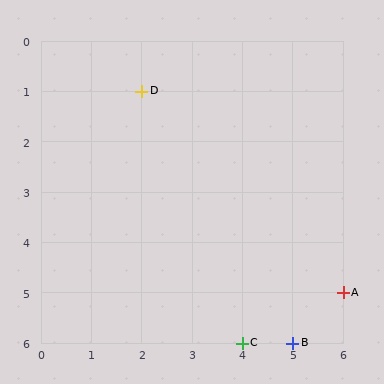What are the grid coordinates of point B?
Point B is at grid coordinates (5, 6).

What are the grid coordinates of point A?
Point A is at grid coordinates (6, 5).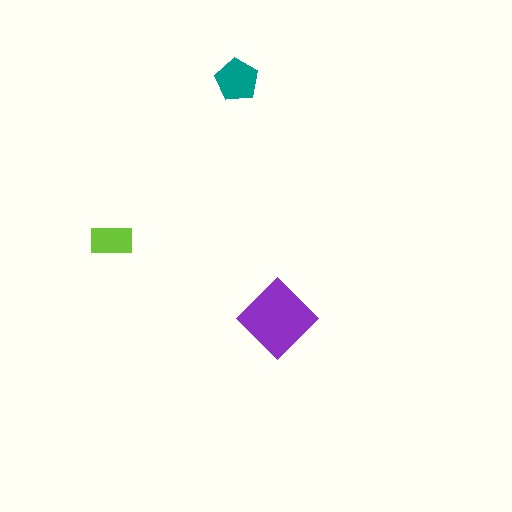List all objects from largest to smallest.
The purple diamond, the teal pentagon, the lime rectangle.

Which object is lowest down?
The purple diamond is bottommost.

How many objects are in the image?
There are 3 objects in the image.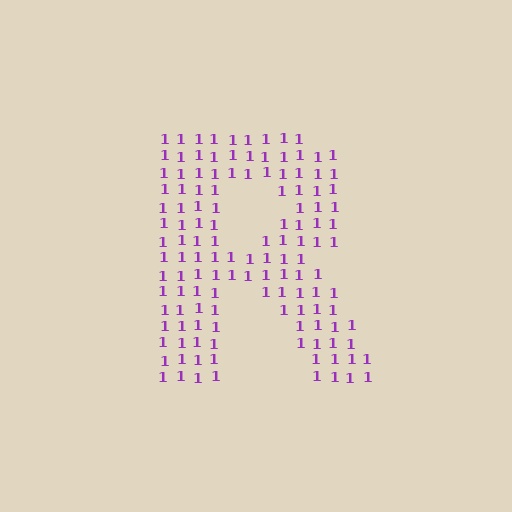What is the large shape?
The large shape is the letter R.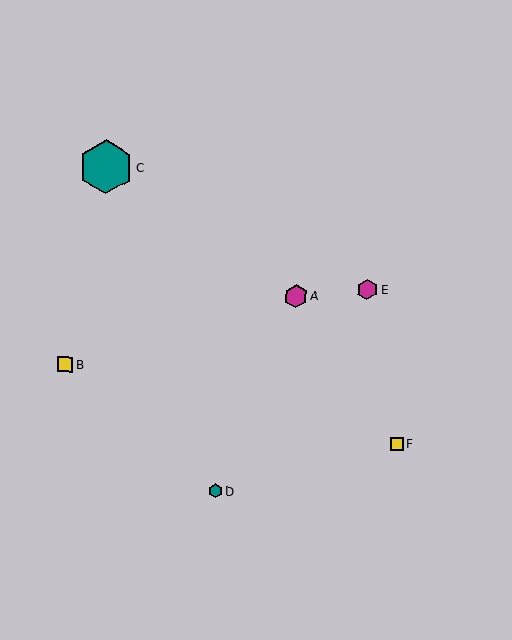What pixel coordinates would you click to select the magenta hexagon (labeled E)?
Click at (367, 290) to select the magenta hexagon E.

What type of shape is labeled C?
Shape C is a teal hexagon.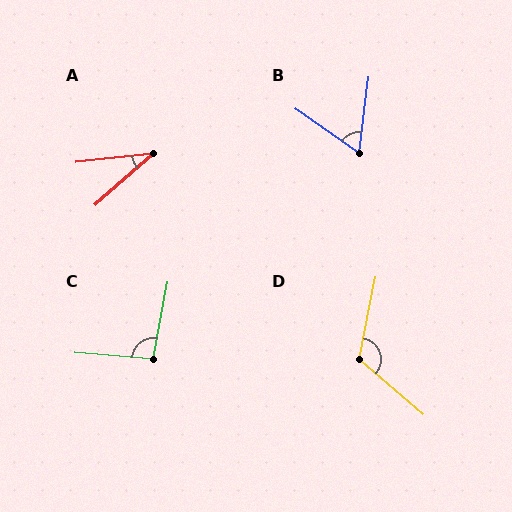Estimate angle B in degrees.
Approximately 62 degrees.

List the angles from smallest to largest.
A (35°), B (62°), C (96°), D (119°).